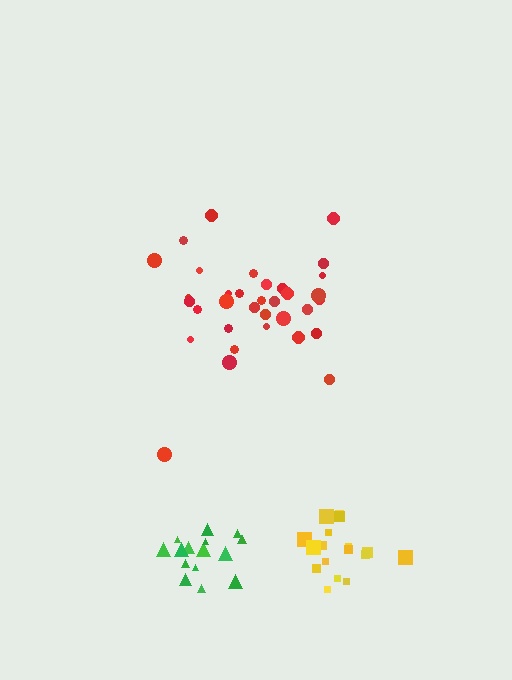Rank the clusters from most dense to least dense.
green, yellow, red.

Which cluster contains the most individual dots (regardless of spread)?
Red (34).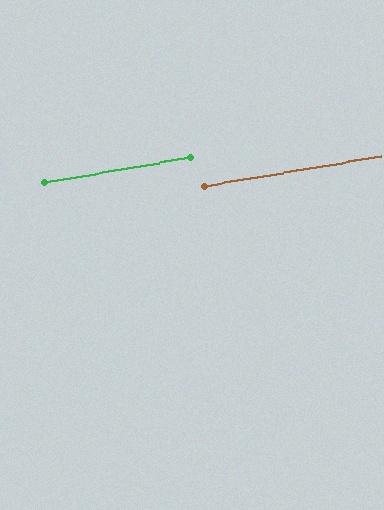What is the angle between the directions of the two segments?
Approximately 0 degrees.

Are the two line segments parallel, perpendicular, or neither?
Parallel — their directions differ by only 0.4°.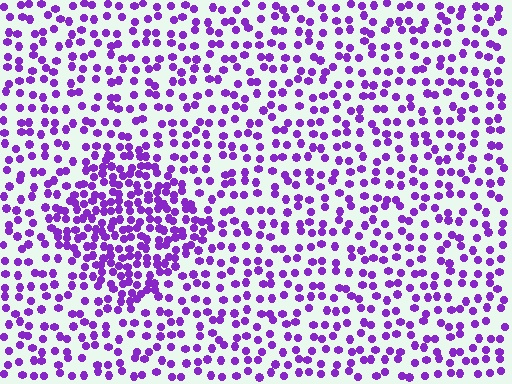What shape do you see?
I see a diamond.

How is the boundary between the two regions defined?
The boundary is defined by a change in element density (approximately 2.0x ratio). All elements are the same color, size, and shape.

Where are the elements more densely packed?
The elements are more densely packed inside the diamond boundary.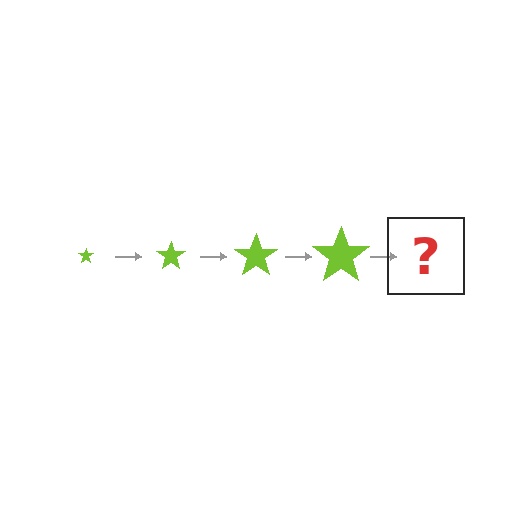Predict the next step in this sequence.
The next step is a lime star, larger than the previous one.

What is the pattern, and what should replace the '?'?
The pattern is that the star gets progressively larger each step. The '?' should be a lime star, larger than the previous one.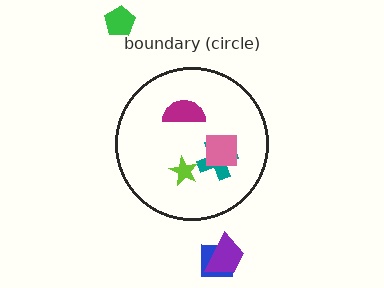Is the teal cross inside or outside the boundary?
Inside.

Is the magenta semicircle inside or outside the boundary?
Inside.